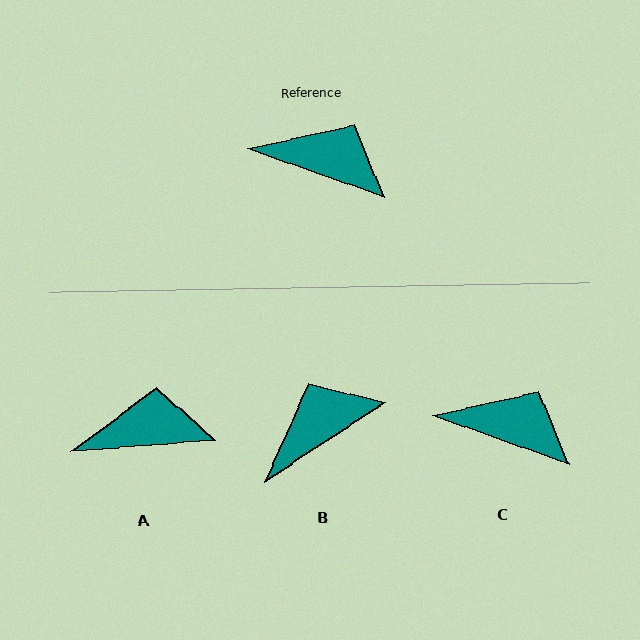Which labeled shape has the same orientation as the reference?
C.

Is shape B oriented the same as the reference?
No, it is off by about 53 degrees.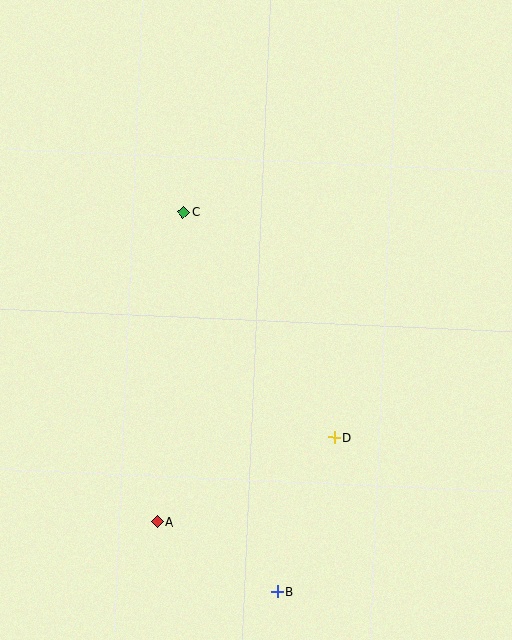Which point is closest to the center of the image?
Point C at (184, 212) is closest to the center.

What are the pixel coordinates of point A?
Point A is at (157, 522).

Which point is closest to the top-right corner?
Point C is closest to the top-right corner.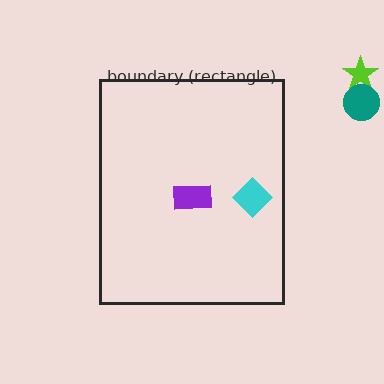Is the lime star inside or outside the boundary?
Outside.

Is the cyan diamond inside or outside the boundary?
Inside.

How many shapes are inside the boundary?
2 inside, 2 outside.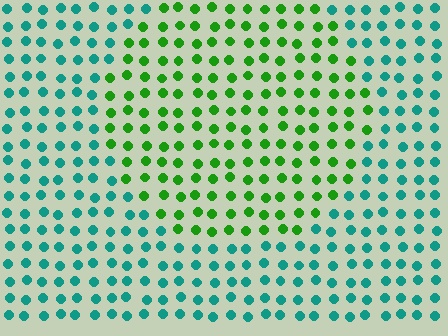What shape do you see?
I see a circle.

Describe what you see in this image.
The image is filled with small teal elements in a uniform arrangement. A circle-shaped region is visible where the elements are tinted to a slightly different hue, forming a subtle color boundary.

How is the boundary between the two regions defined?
The boundary is defined purely by a slight shift in hue (about 56 degrees). Spacing, size, and orientation are identical on both sides.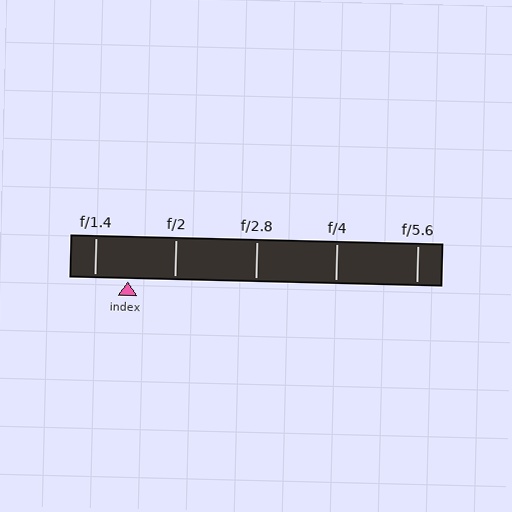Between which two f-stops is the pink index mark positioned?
The index mark is between f/1.4 and f/2.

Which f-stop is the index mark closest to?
The index mark is closest to f/1.4.